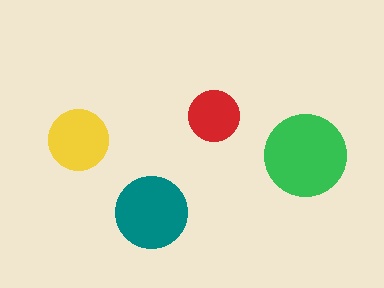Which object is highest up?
The red circle is topmost.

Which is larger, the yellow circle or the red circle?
The yellow one.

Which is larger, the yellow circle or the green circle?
The green one.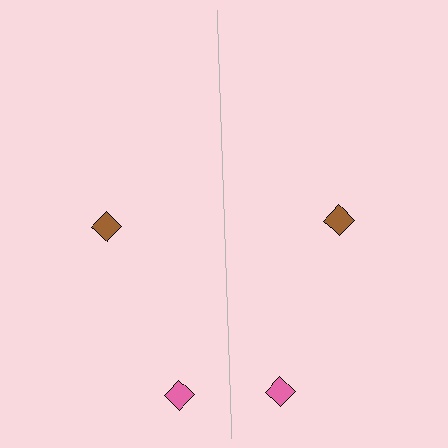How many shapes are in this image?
There are 4 shapes in this image.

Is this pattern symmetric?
Yes, this pattern has bilateral (reflection) symmetry.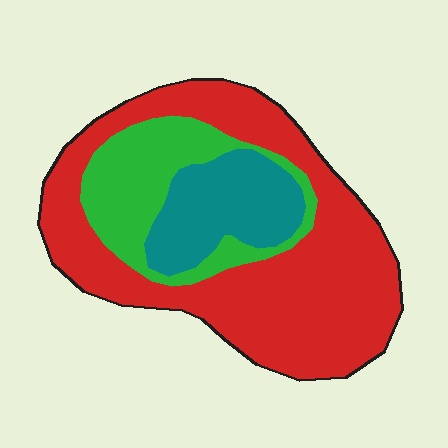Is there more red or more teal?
Red.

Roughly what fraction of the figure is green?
Green takes up about one fifth (1/5) of the figure.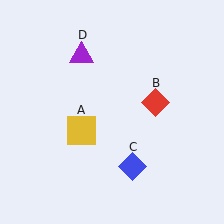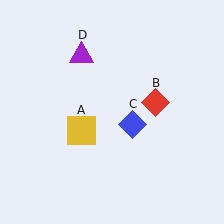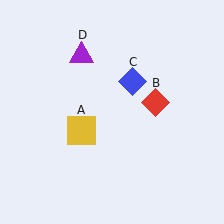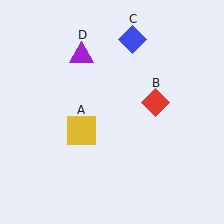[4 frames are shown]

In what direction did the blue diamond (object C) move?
The blue diamond (object C) moved up.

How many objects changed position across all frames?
1 object changed position: blue diamond (object C).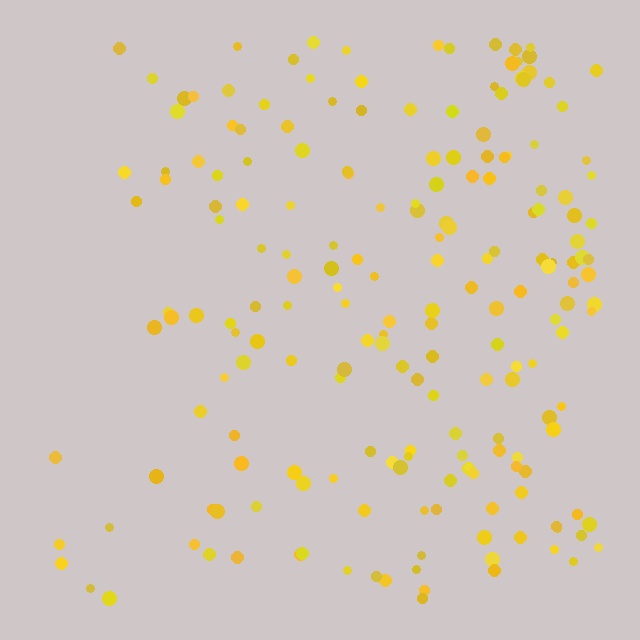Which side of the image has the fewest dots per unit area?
The left.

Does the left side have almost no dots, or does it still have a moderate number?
Still a moderate number, just noticeably fewer than the right.